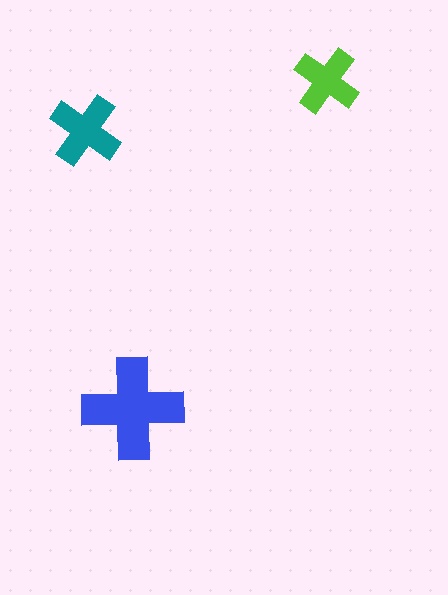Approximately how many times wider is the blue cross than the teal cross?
About 1.5 times wider.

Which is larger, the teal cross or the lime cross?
The teal one.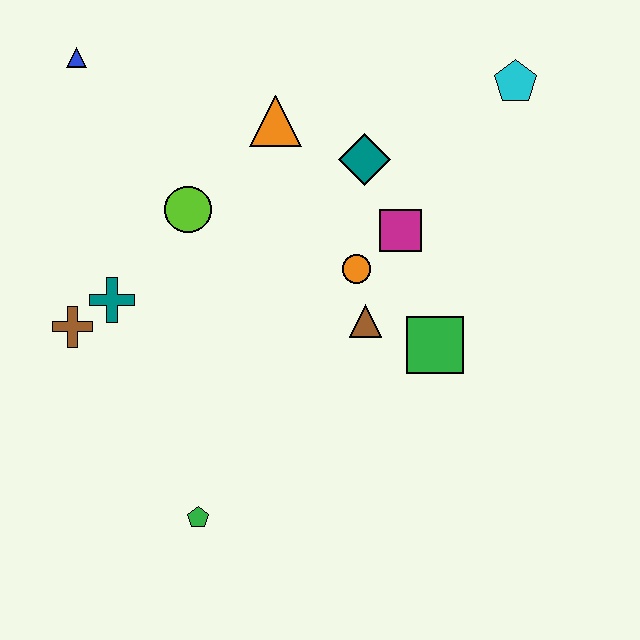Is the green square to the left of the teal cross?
No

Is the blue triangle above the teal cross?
Yes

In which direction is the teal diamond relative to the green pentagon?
The teal diamond is above the green pentagon.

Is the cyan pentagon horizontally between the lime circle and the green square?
No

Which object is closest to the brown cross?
The teal cross is closest to the brown cross.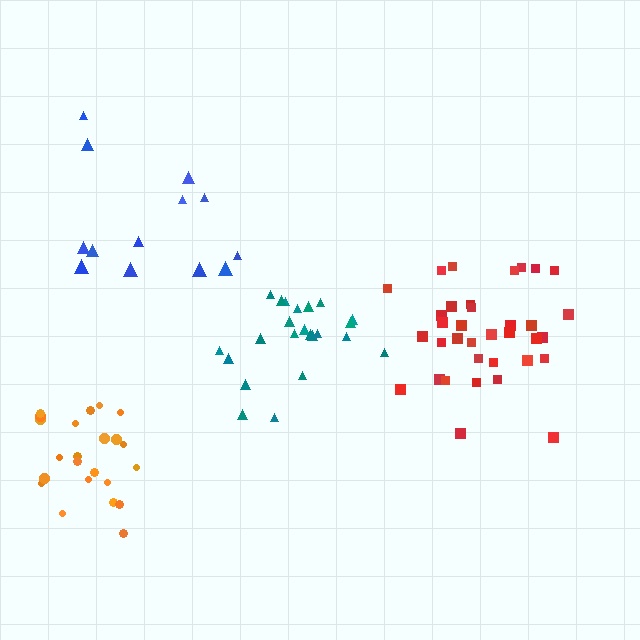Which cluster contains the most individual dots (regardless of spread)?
Red (35).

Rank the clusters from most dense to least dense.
red, teal, orange, blue.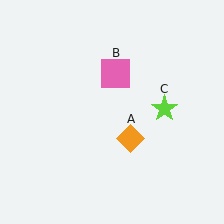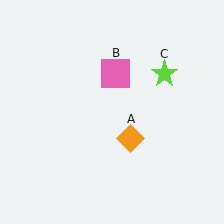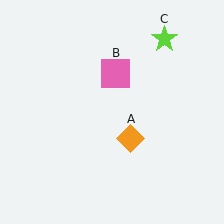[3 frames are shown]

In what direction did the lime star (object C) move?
The lime star (object C) moved up.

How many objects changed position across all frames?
1 object changed position: lime star (object C).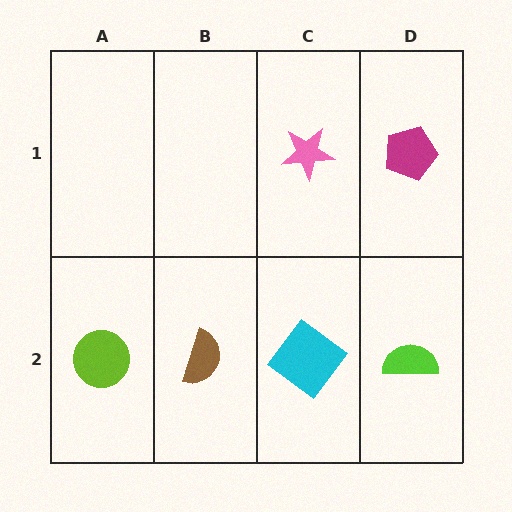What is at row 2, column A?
A lime circle.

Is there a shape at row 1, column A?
No, that cell is empty.